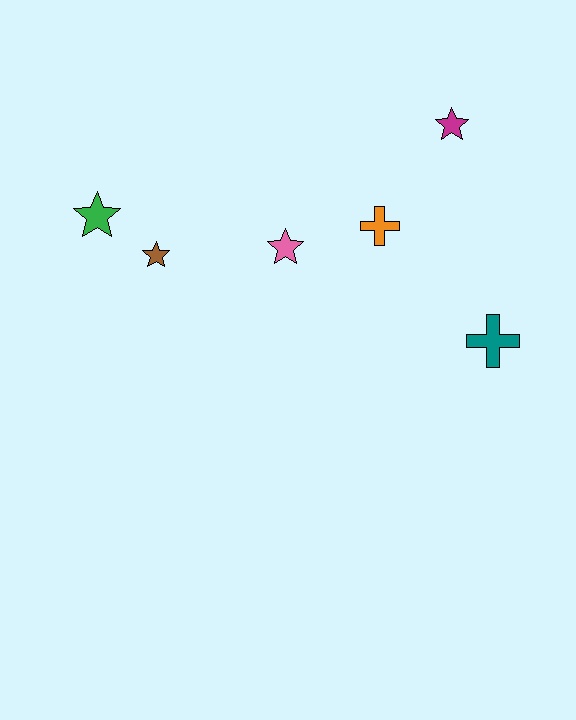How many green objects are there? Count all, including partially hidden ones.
There is 1 green object.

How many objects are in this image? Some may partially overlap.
There are 6 objects.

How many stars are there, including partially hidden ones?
There are 4 stars.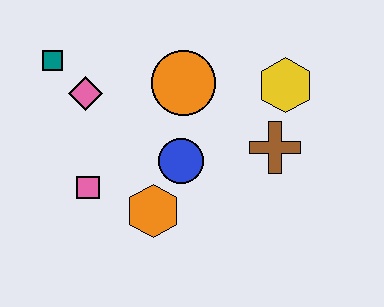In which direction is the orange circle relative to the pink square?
The orange circle is above the pink square.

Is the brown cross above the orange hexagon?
Yes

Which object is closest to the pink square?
The orange hexagon is closest to the pink square.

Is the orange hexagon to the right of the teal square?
Yes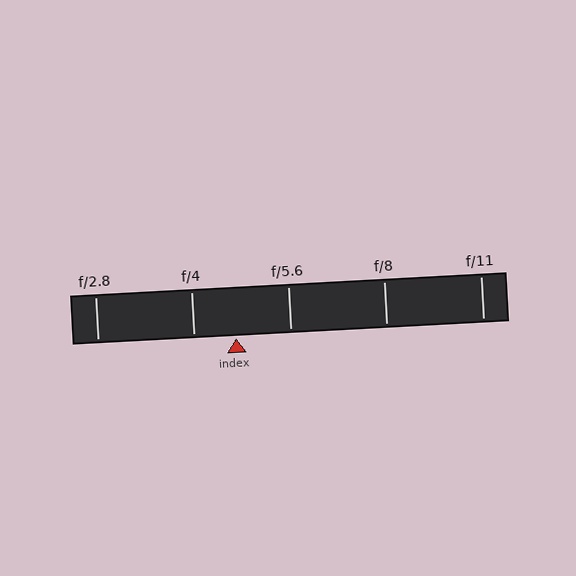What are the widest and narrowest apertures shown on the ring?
The widest aperture shown is f/2.8 and the narrowest is f/11.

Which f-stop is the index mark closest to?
The index mark is closest to f/4.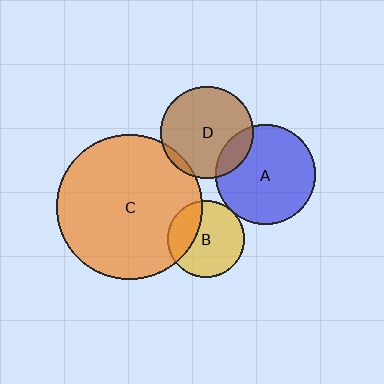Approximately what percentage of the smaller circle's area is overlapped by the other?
Approximately 5%.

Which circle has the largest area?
Circle C (orange).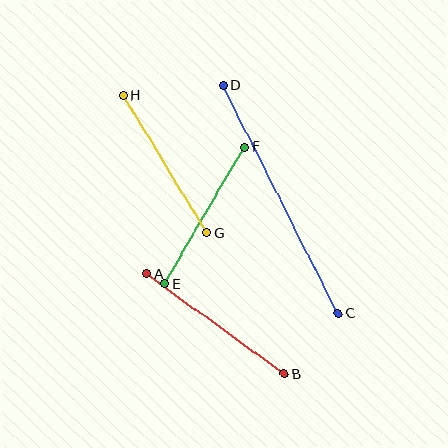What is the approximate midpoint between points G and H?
The midpoint is at approximately (165, 164) pixels.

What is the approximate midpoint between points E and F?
The midpoint is at approximately (205, 215) pixels.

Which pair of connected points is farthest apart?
Points C and D are farthest apart.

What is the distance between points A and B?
The distance is approximately 170 pixels.